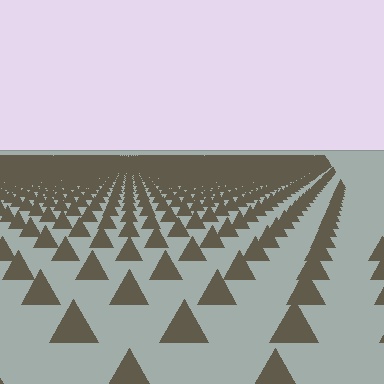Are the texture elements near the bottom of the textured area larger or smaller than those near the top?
Larger. Near the bottom, elements are closer to the viewer and appear at a bigger on-screen size.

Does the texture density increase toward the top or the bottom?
Density increases toward the top.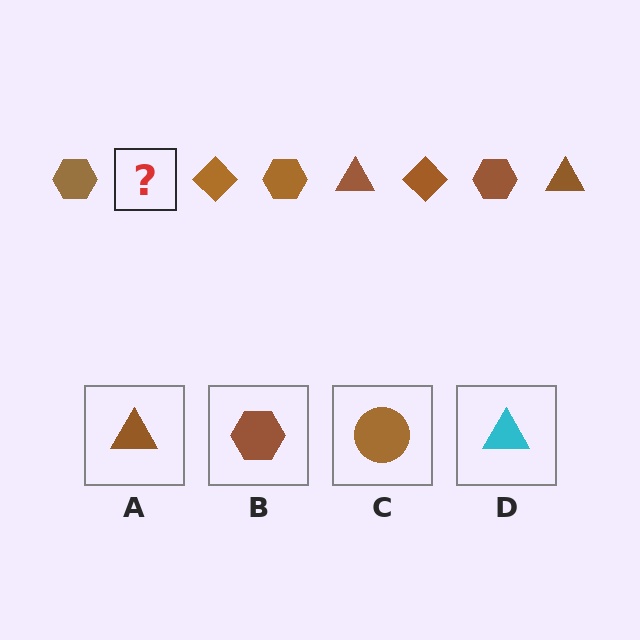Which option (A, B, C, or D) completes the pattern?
A.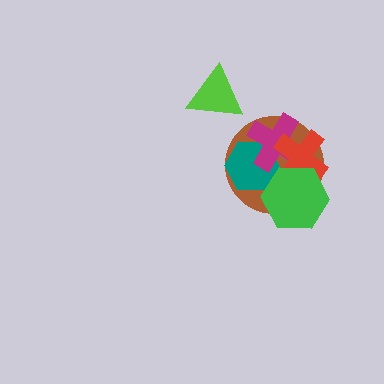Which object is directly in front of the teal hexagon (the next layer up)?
The magenta cross is directly in front of the teal hexagon.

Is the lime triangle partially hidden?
No, no other shape covers it.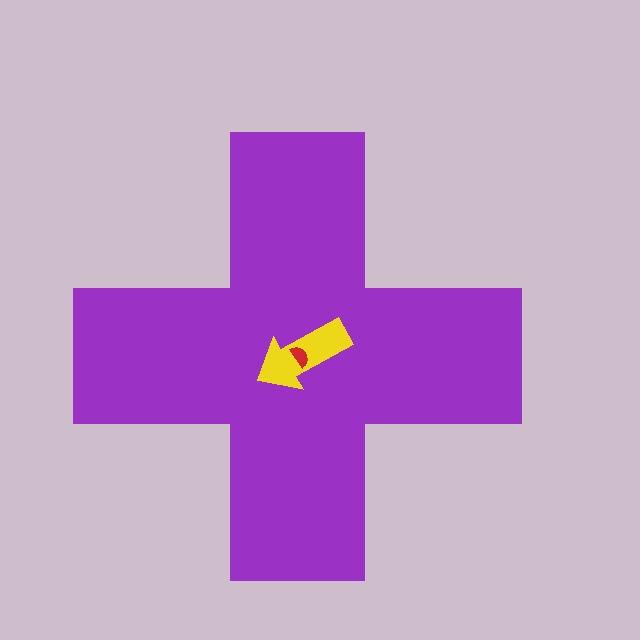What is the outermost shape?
The purple cross.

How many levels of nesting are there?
3.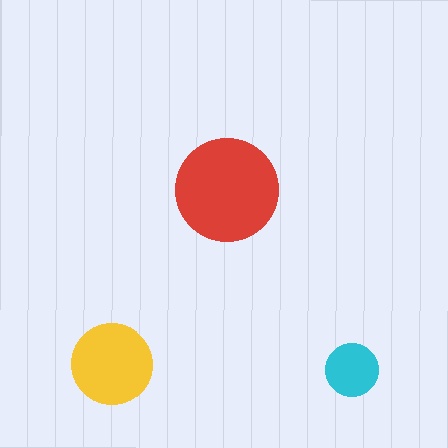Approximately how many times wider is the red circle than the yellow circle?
About 1.5 times wider.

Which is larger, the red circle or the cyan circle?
The red one.